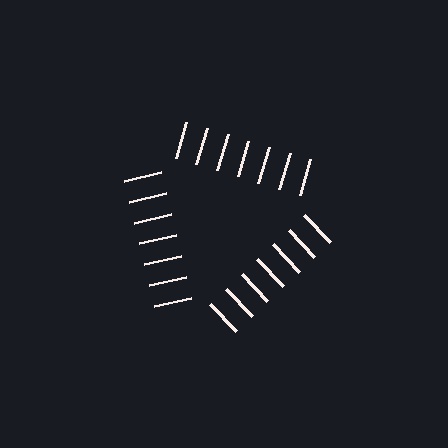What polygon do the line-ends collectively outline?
An illusory triangle — the line segments terminate on its edges but no continuous stroke is drawn.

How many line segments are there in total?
21 — 7 along each of the 3 edges.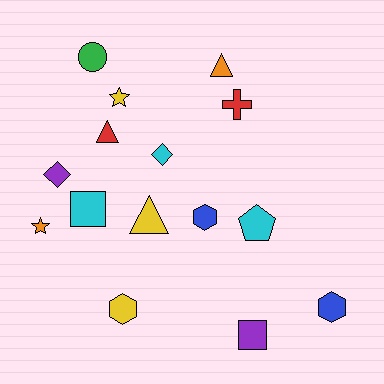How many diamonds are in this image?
There are 2 diamonds.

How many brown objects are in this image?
There are no brown objects.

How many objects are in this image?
There are 15 objects.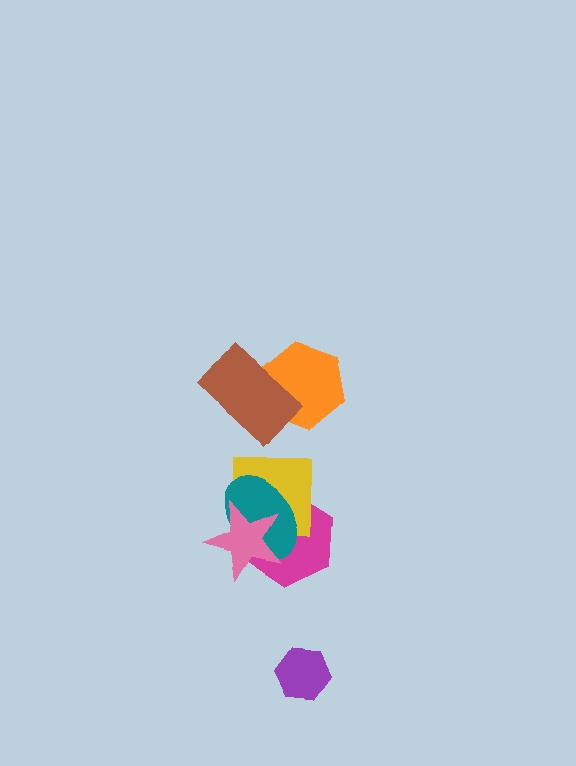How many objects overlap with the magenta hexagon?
3 objects overlap with the magenta hexagon.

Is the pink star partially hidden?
No, no other shape covers it.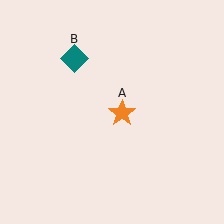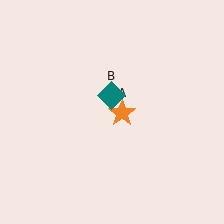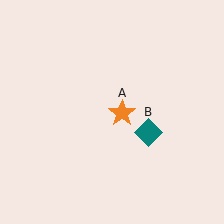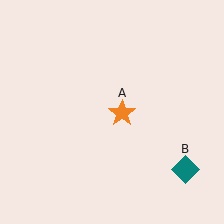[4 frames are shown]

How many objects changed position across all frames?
1 object changed position: teal diamond (object B).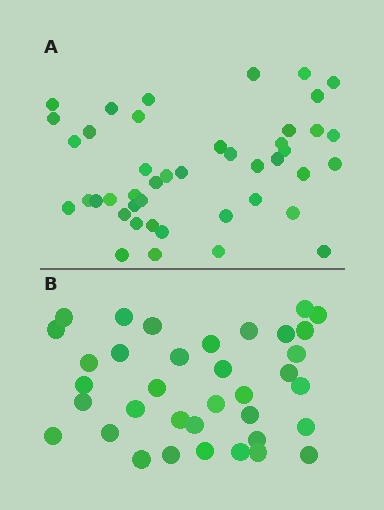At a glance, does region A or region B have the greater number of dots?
Region A (the top region) has more dots.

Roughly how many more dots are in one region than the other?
Region A has roughly 8 or so more dots than region B.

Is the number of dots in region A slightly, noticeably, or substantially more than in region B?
Region A has only slightly more — the two regions are fairly close. The ratio is roughly 1.2 to 1.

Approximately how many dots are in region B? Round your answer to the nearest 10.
About 40 dots. (The exact count is 36, which rounds to 40.)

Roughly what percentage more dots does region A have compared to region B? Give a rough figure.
About 20% more.